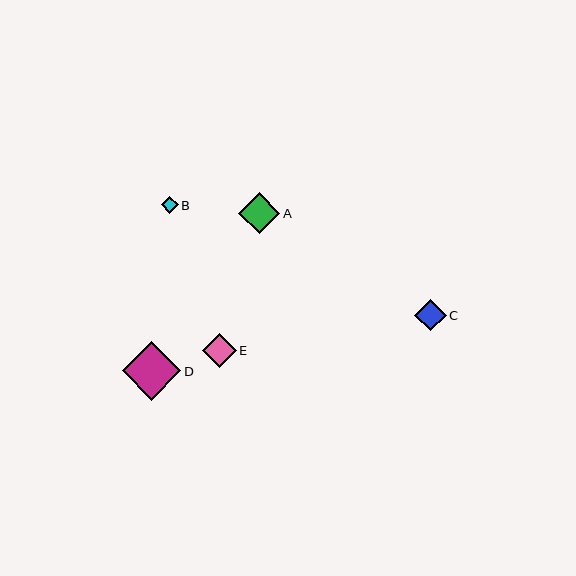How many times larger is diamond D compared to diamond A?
Diamond D is approximately 1.4 times the size of diamond A.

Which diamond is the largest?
Diamond D is the largest with a size of approximately 58 pixels.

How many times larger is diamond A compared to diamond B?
Diamond A is approximately 2.5 times the size of diamond B.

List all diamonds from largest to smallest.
From largest to smallest: D, A, E, C, B.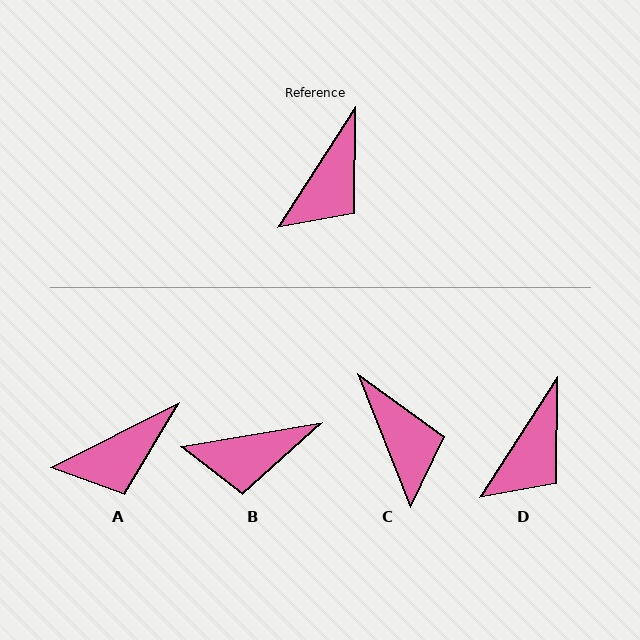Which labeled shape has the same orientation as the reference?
D.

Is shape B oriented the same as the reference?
No, it is off by about 48 degrees.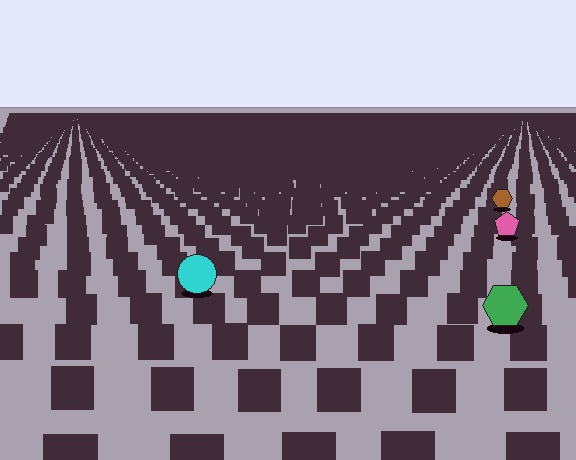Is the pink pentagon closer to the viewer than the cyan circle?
No. The cyan circle is closer — you can tell from the texture gradient: the ground texture is coarser near it.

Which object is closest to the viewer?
The green hexagon is closest. The texture marks near it are larger and more spread out.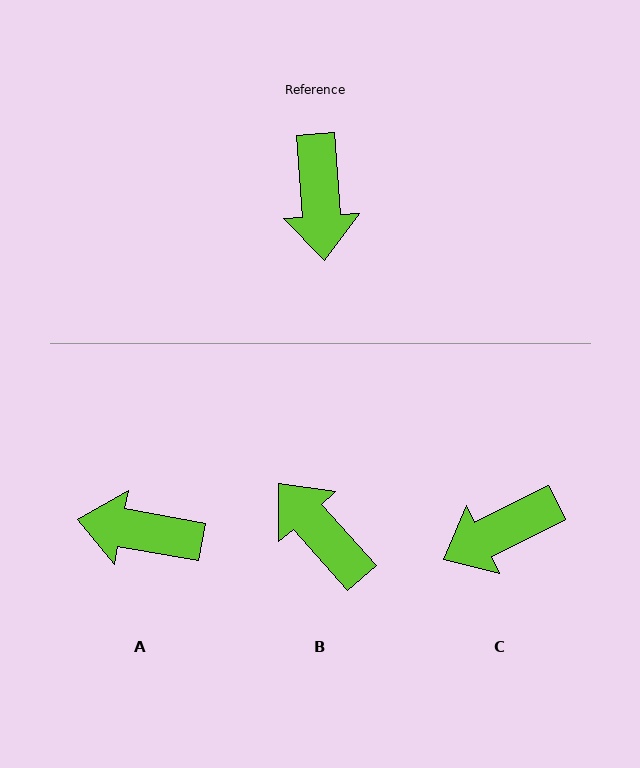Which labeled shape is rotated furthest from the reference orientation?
B, about 143 degrees away.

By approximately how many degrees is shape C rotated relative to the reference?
Approximately 68 degrees clockwise.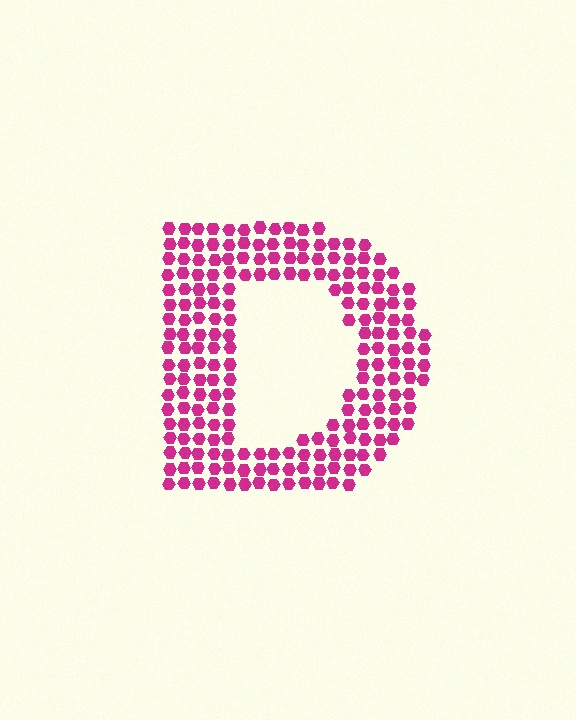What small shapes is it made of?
It is made of small hexagons.